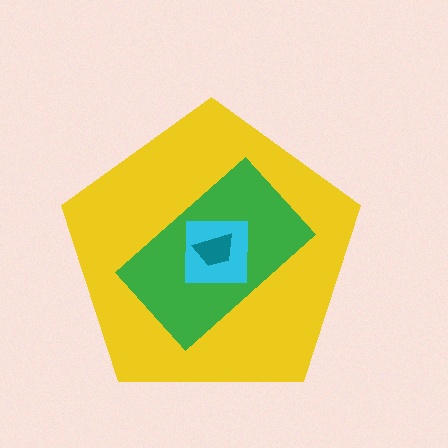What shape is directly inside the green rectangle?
The cyan square.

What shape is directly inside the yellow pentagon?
The green rectangle.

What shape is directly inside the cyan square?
The teal trapezoid.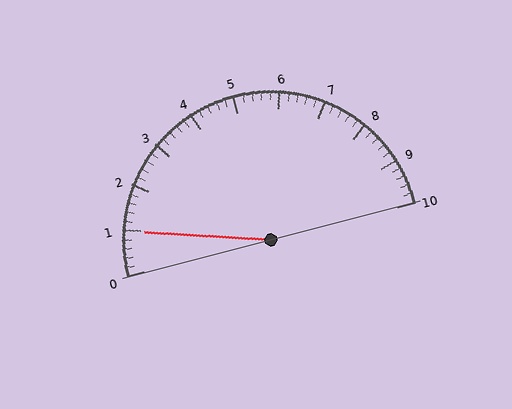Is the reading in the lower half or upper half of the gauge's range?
The reading is in the lower half of the range (0 to 10).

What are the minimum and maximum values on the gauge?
The gauge ranges from 0 to 10.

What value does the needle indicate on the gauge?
The needle indicates approximately 1.0.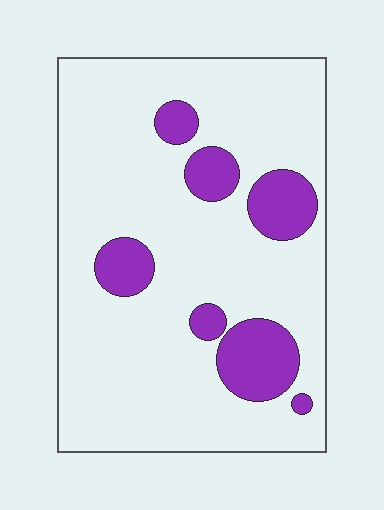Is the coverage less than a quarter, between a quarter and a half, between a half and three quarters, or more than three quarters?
Less than a quarter.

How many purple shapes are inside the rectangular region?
7.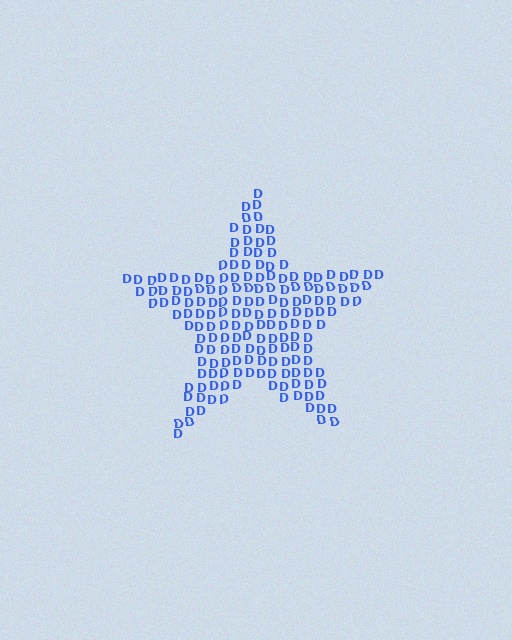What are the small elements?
The small elements are letter D's.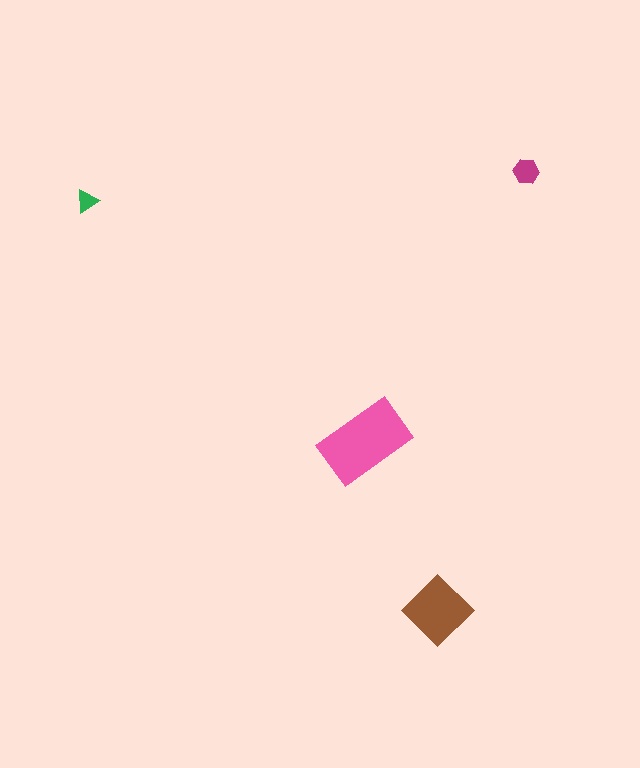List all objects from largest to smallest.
The pink rectangle, the brown diamond, the magenta hexagon, the green triangle.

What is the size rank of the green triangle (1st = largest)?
4th.